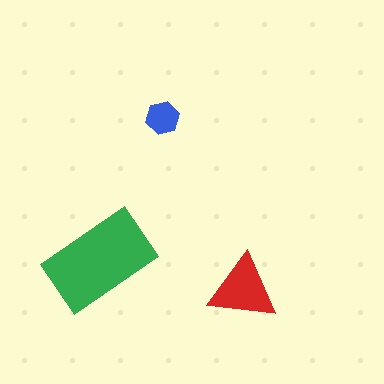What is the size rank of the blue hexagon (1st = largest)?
3rd.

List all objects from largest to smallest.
The green rectangle, the red triangle, the blue hexagon.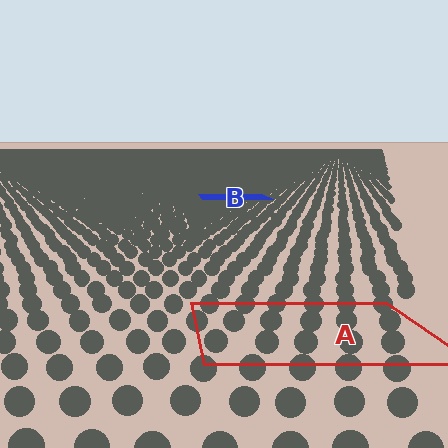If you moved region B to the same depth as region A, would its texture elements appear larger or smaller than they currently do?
They would appear larger. At a closer depth, the same texture elements are projected at a bigger on-screen size.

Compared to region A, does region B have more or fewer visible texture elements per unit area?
Region B has more texture elements per unit area — they are packed more densely because it is farther away.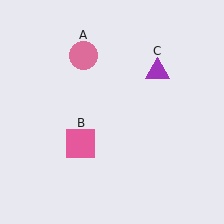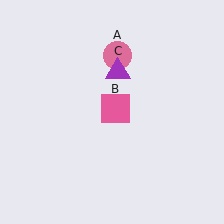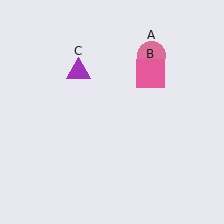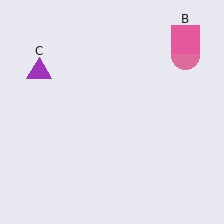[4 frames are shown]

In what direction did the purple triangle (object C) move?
The purple triangle (object C) moved left.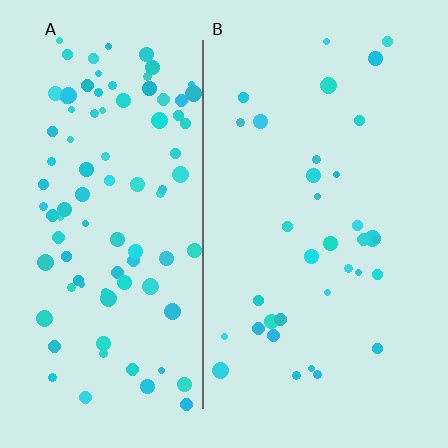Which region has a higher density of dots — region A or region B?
A (the left).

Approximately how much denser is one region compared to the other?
Approximately 2.7× — region A over region B.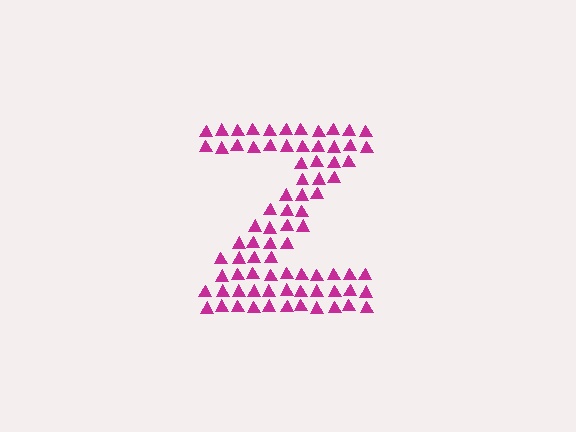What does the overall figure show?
The overall figure shows the letter Z.